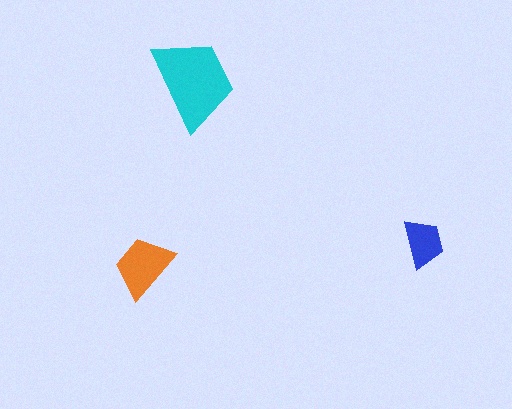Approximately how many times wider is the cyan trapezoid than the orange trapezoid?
About 1.5 times wider.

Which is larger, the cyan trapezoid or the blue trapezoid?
The cyan one.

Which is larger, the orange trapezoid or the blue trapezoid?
The orange one.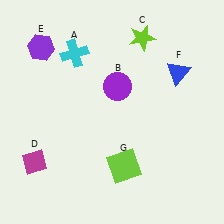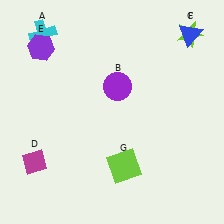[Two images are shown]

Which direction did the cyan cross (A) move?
The cyan cross (A) moved left.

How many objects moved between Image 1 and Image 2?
3 objects moved between the two images.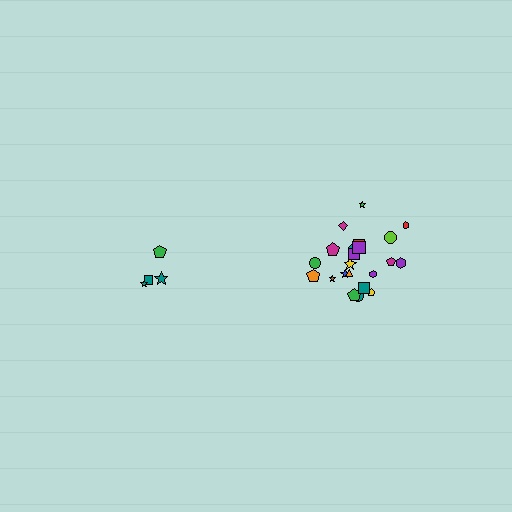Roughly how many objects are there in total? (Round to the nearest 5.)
Roughly 25 objects in total.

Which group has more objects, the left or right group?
The right group.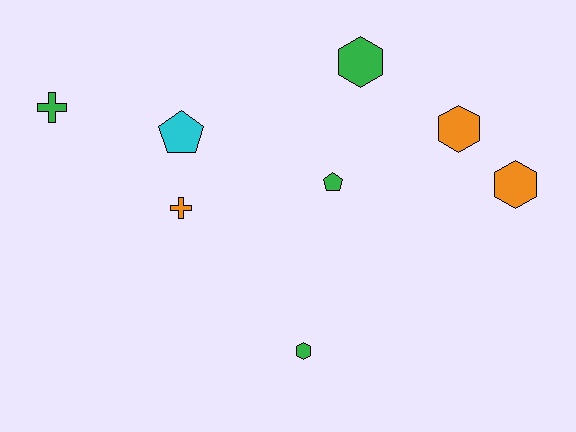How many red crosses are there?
There are no red crosses.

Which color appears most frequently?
Green, with 4 objects.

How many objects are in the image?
There are 8 objects.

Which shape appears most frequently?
Hexagon, with 4 objects.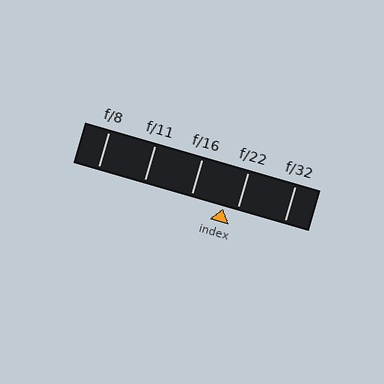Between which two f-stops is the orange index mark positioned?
The index mark is between f/16 and f/22.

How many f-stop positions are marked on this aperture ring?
There are 5 f-stop positions marked.